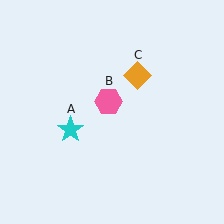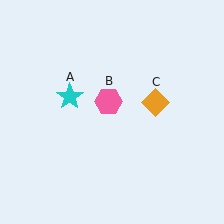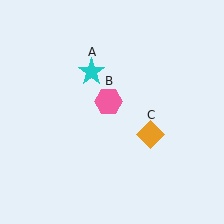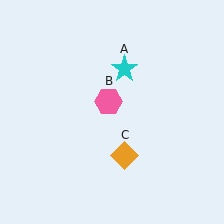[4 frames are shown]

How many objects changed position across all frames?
2 objects changed position: cyan star (object A), orange diamond (object C).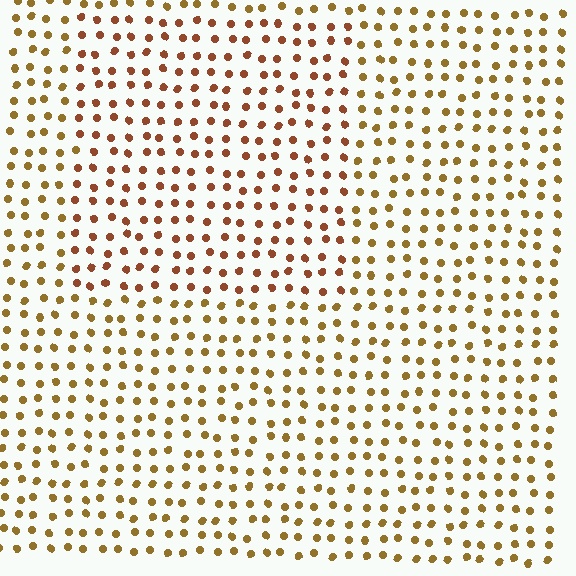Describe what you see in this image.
The image is filled with small brown elements in a uniform arrangement. A rectangle-shaped region is visible where the elements are tinted to a slightly different hue, forming a subtle color boundary.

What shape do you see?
I see a rectangle.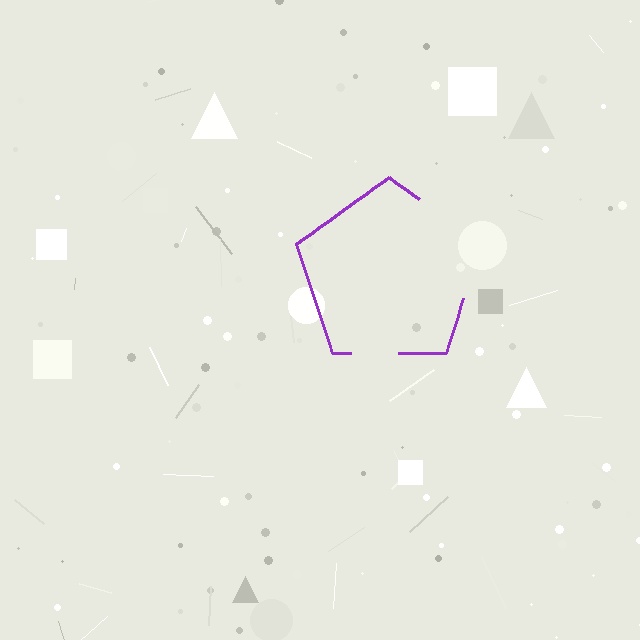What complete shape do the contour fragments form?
The contour fragments form a pentagon.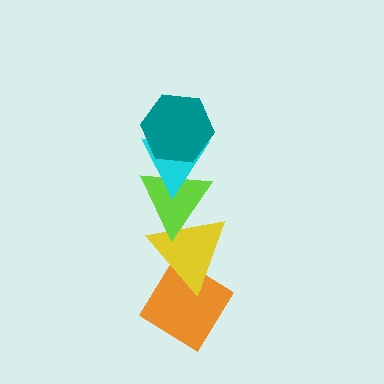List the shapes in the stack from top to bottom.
From top to bottom: the teal hexagon, the cyan triangle, the lime triangle, the yellow triangle, the orange diamond.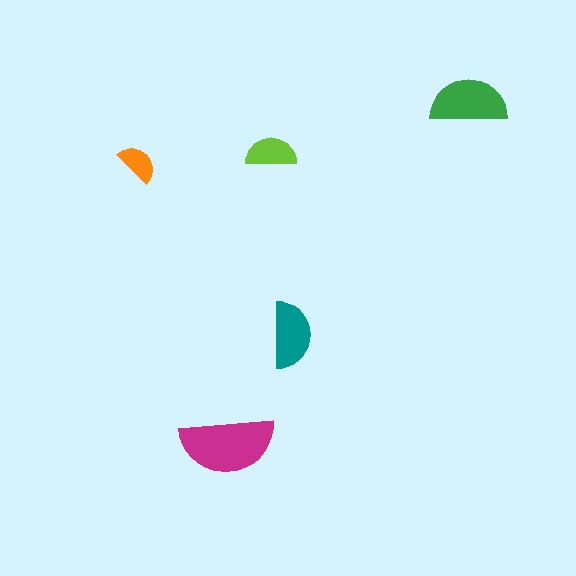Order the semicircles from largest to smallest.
the magenta one, the green one, the teal one, the lime one, the orange one.